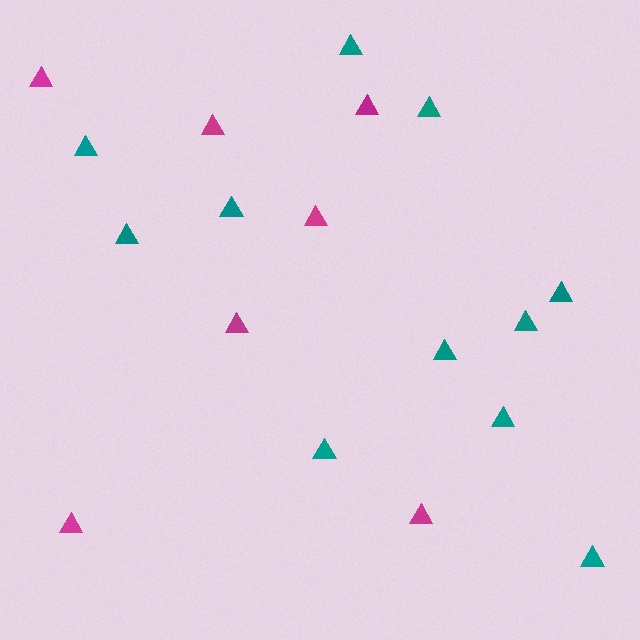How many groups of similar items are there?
There are 2 groups: one group of magenta triangles (7) and one group of teal triangles (11).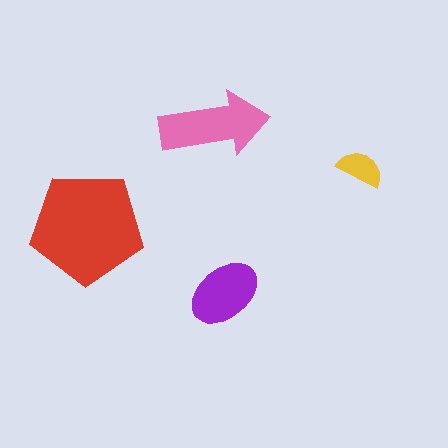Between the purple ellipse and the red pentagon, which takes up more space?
The red pentagon.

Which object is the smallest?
The yellow semicircle.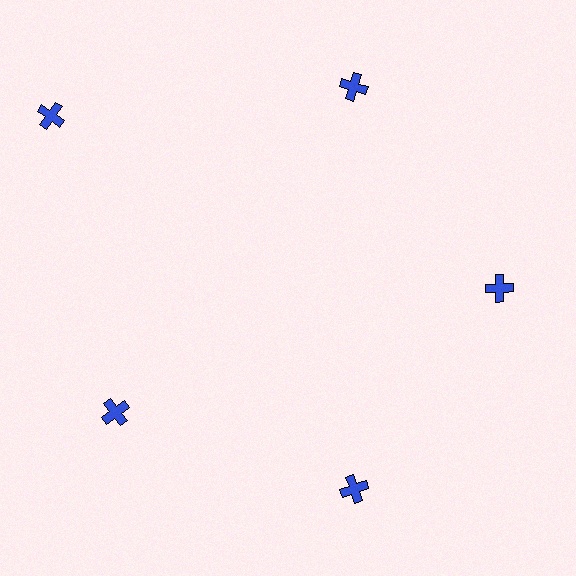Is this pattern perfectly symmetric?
No. The 5 blue crosses are arranged in a ring, but one element near the 10 o'clock position is pushed outward from the center, breaking the 5-fold rotational symmetry.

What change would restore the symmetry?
The symmetry would be restored by moving it inward, back onto the ring so that all 5 crosses sit at equal angles and equal distance from the center.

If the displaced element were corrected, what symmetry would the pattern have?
It would have 5-fold rotational symmetry — the pattern would map onto itself every 72 degrees.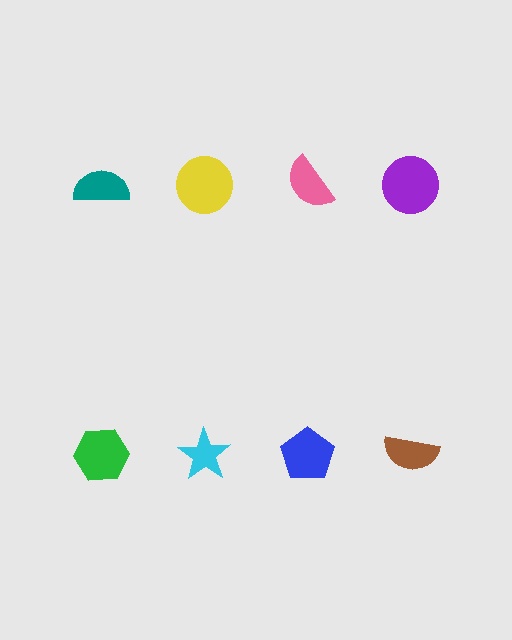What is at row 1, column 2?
A yellow circle.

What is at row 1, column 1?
A teal semicircle.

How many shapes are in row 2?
4 shapes.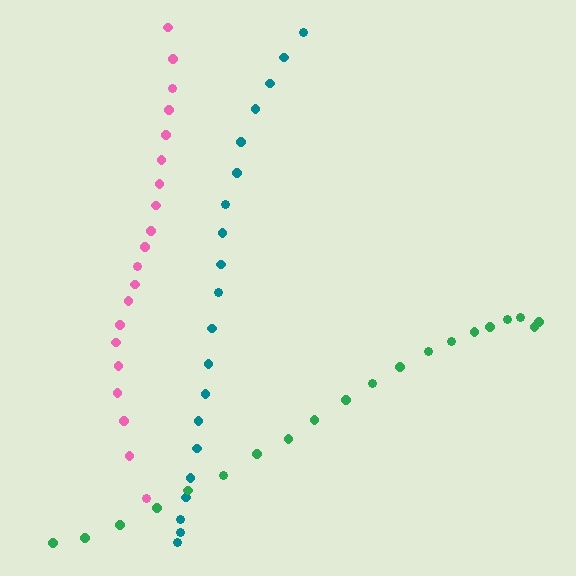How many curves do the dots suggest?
There are 3 distinct paths.